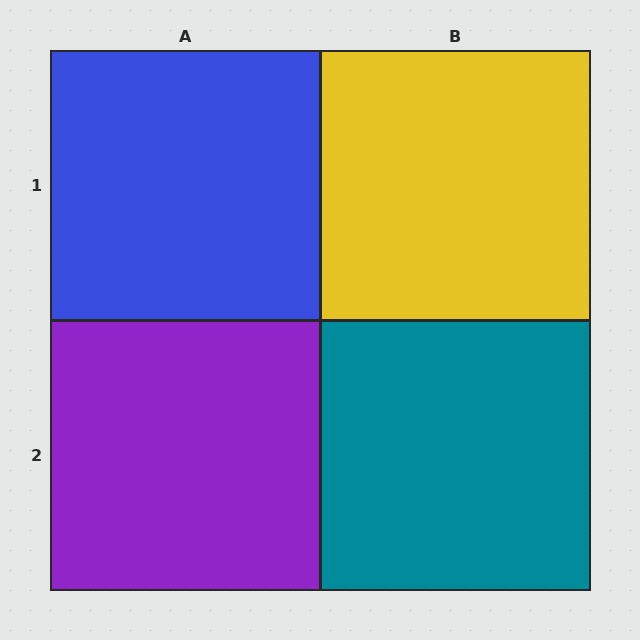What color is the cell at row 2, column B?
Teal.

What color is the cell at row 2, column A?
Purple.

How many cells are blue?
1 cell is blue.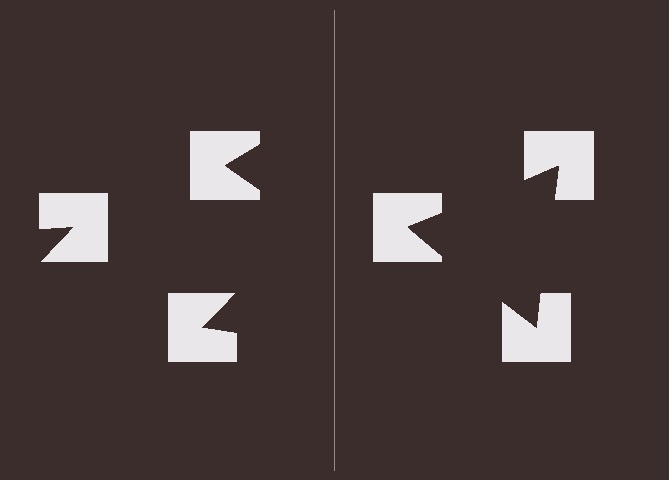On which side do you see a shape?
An illusory triangle appears on the right side. On the left side the wedge cuts are rotated, so no coherent shape forms.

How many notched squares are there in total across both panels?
6 — 3 on each side.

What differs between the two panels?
The notched squares are positioned identically on both sides; only the wedge orientations differ. On the right they align to a triangle; on the left they are misaligned.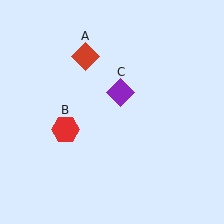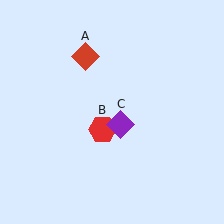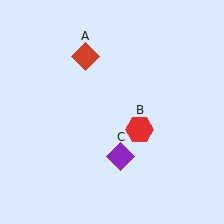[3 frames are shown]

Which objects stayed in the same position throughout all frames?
Red diamond (object A) remained stationary.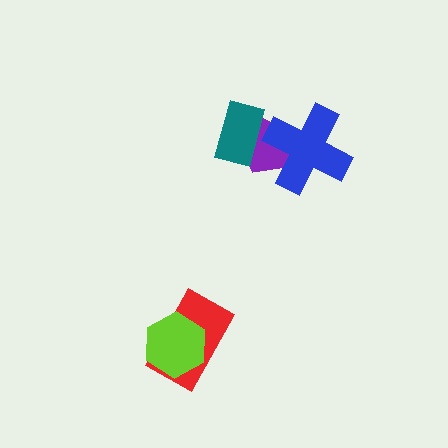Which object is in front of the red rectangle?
The lime hexagon is in front of the red rectangle.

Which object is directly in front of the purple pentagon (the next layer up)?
The teal rectangle is directly in front of the purple pentagon.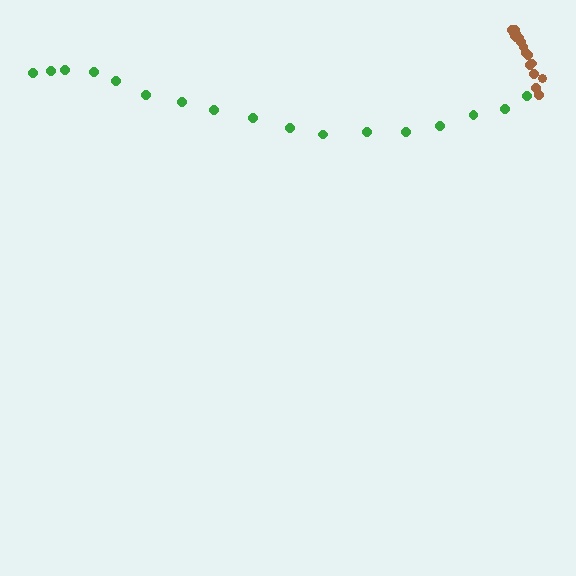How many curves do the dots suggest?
There are 2 distinct paths.